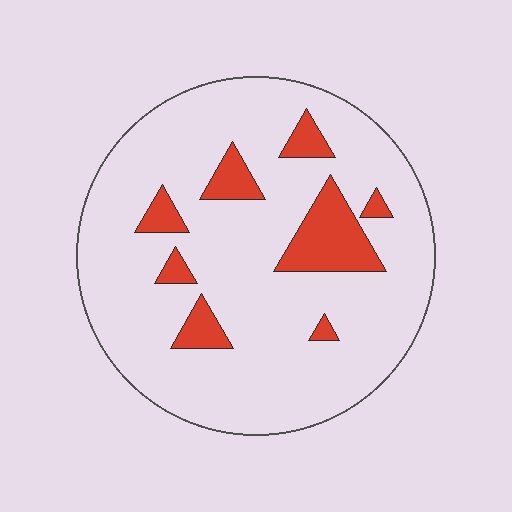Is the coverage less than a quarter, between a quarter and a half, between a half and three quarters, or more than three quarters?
Less than a quarter.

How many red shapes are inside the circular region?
8.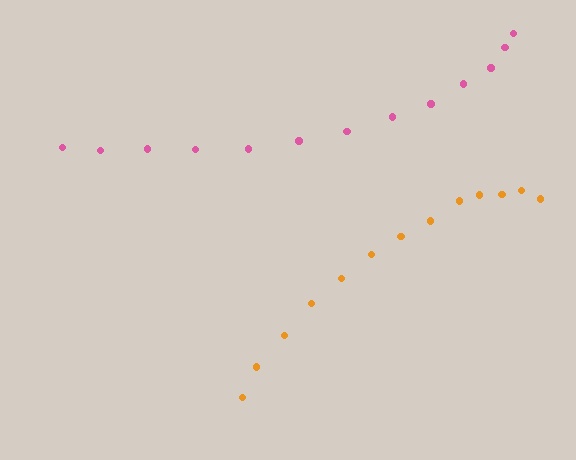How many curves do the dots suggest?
There are 2 distinct paths.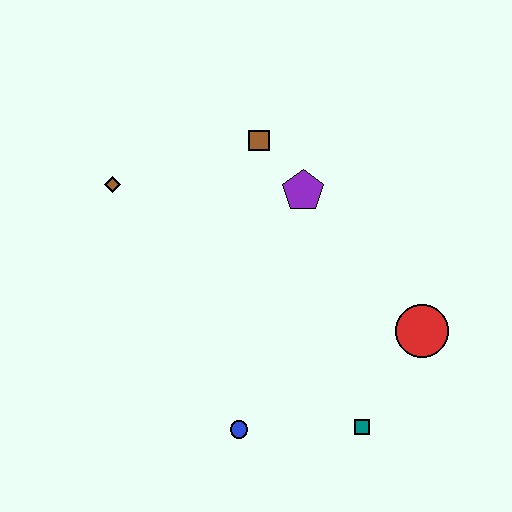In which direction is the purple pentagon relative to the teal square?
The purple pentagon is above the teal square.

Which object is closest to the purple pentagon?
The brown square is closest to the purple pentagon.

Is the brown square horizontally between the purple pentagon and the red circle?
No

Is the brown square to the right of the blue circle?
Yes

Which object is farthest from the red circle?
The brown diamond is farthest from the red circle.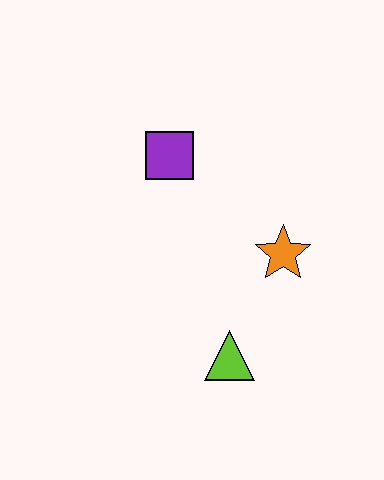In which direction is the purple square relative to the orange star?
The purple square is to the left of the orange star.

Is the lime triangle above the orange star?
No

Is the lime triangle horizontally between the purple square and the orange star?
Yes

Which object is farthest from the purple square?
The lime triangle is farthest from the purple square.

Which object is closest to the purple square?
The orange star is closest to the purple square.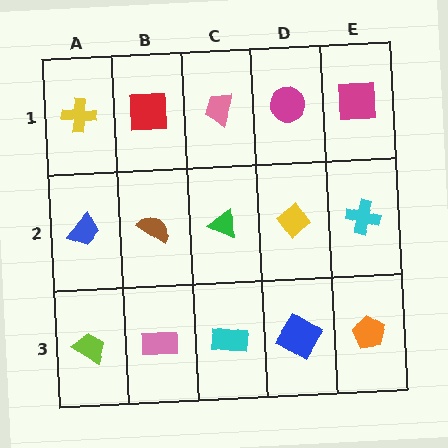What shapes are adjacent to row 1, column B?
A brown semicircle (row 2, column B), a yellow cross (row 1, column A), a pink trapezoid (row 1, column C).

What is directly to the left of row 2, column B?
A blue trapezoid.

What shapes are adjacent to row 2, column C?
A pink trapezoid (row 1, column C), a cyan rectangle (row 3, column C), a brown semicircle (row 2, column B), a yellow diamond (row 2, column D).